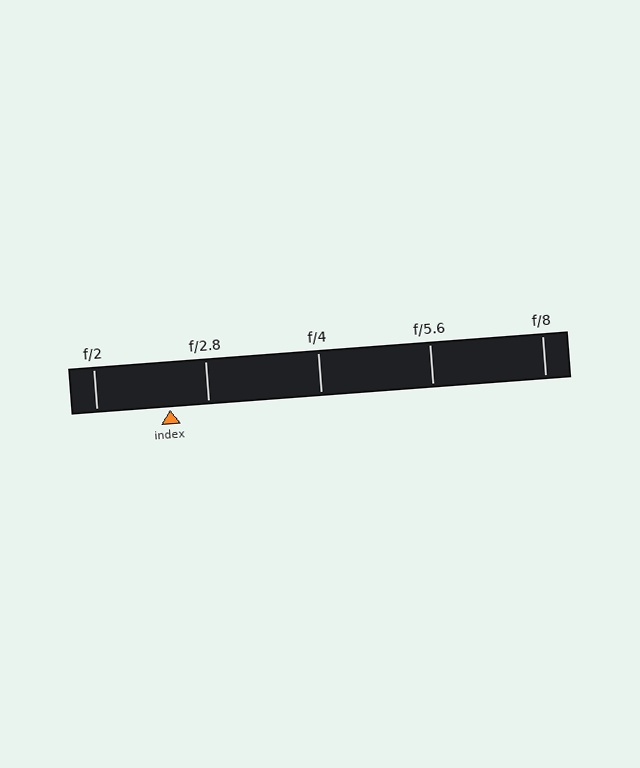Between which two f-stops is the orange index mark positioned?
The index mark is between f/2 and f/2.8.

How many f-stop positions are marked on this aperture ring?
There are 5 f-stop positions marked.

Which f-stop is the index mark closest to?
The index mark is closest to f/2.8.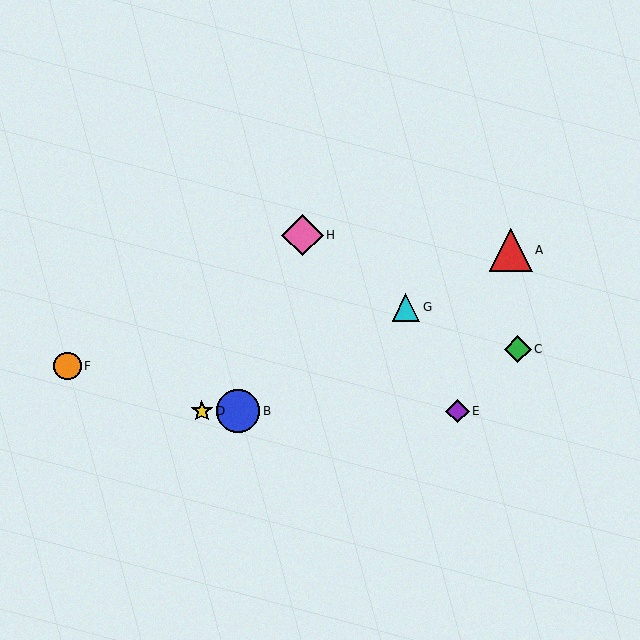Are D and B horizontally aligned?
Yes, both are at y≈411.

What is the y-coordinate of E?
Object E is at y≈411.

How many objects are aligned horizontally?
3 objects (B, D, E) are aligned horizontally.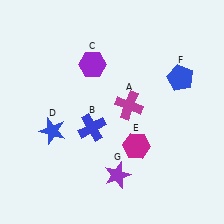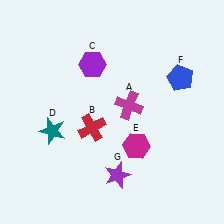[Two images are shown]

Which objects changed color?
B changed from blue to red. D changed from blue to teal.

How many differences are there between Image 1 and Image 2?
There are 2 differences between the two images.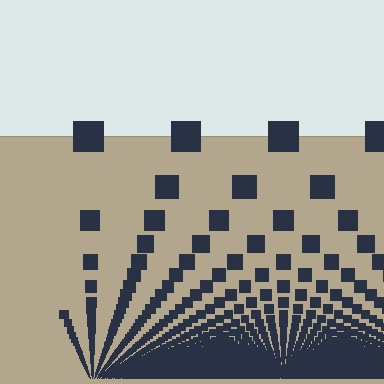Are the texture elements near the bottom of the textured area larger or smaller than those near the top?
Smaller. The gradient is inverted — elements near the bottom are smaller and denser.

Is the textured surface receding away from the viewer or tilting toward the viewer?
The surface appears to tilt toward the viewer. Texture elements get larger and sparser toward the top.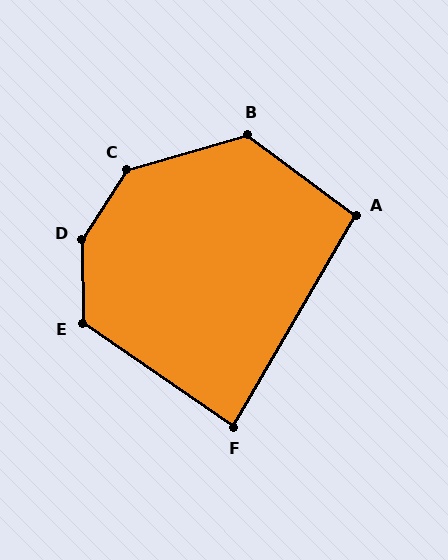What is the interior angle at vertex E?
Approximately 125 degrees (obtuse).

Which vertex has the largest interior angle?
D, at approximately 147 degrees.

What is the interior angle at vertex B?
Approximately 127 degrees (obtuse).